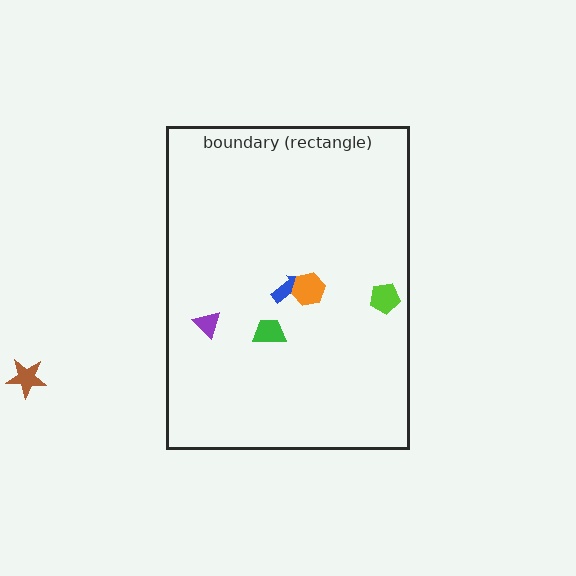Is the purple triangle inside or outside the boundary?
Inside.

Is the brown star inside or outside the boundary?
Outside.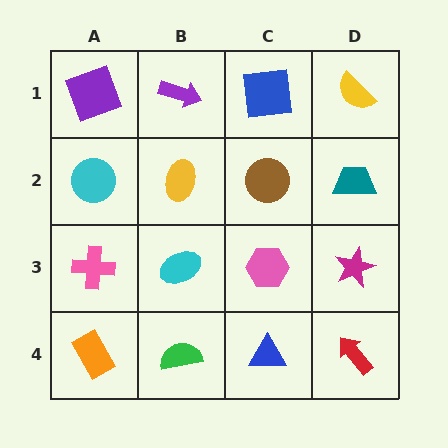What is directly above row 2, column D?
A yellow semicircle.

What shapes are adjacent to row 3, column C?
A brown circle (row 2, column C), a blue triangle (row 4, column C), a cyan ellipse (row 3, column B), a magenta star (row 3, column D).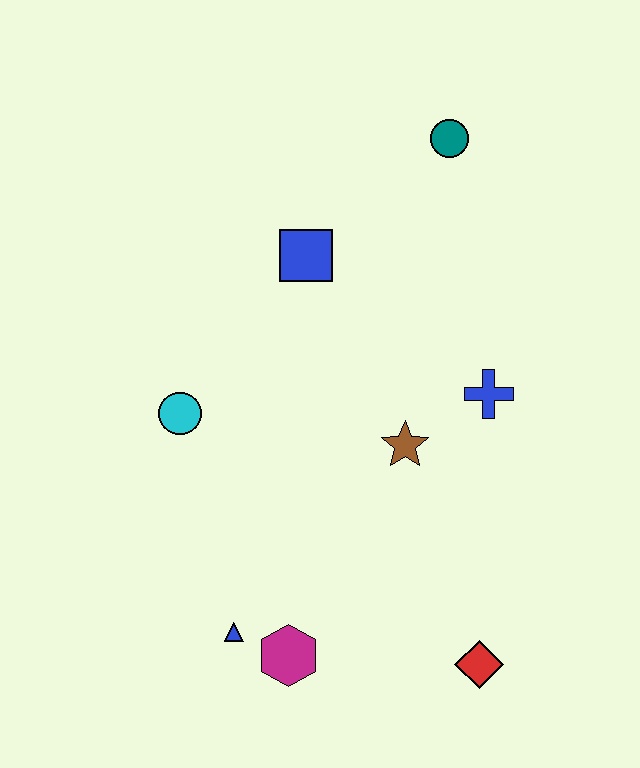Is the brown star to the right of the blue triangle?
Yes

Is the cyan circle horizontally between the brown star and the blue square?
No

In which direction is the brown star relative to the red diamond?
The brown star is above the red diamond.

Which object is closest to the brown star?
The blue cross is closest to the brown star.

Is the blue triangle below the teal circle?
Yes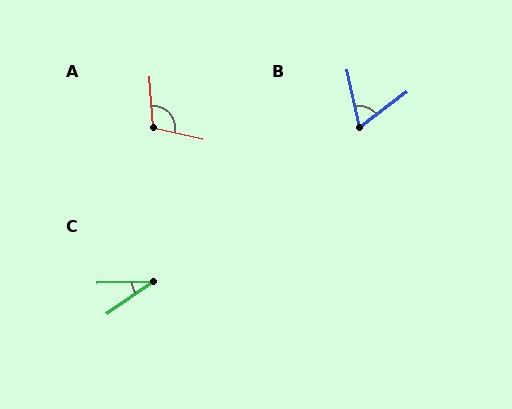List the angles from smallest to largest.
C (34°), B (66°), A (106°).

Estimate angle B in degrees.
Approximately 66 degrees.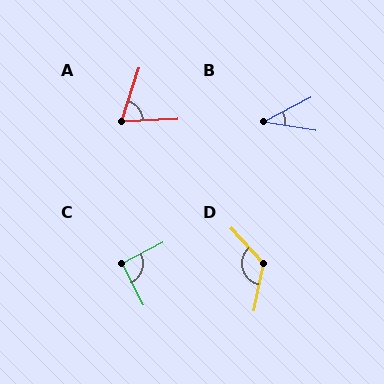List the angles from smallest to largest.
B (37°), A (69°), C (90°), D (126°).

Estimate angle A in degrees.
Approximately 69 degrees.